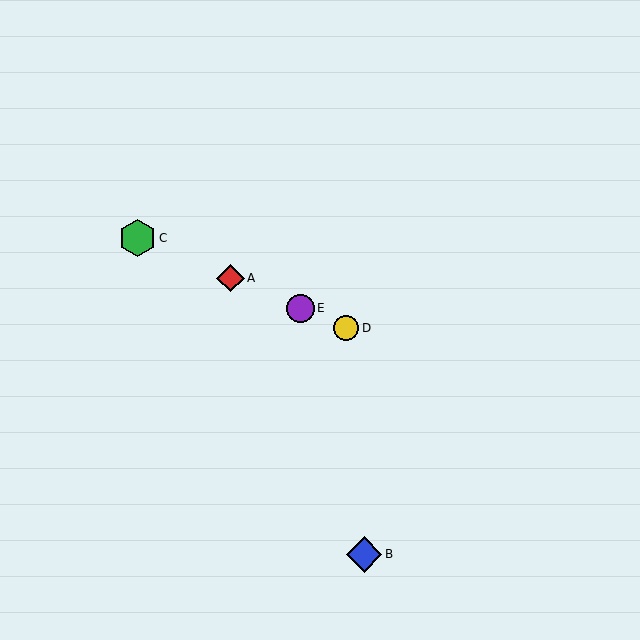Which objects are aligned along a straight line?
Objects A, C, D, E are aligned along a straight line.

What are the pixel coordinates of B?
Object B is at (364, 554).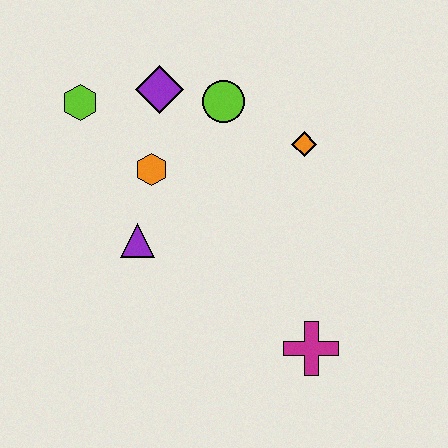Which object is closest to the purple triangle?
The orange hexagon is closest to the purple triangle.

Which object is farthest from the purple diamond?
The magenta cross is farthest from the purple diamond.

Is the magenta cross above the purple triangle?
No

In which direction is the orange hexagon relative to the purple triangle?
The orange hexagon is above the purple triangle.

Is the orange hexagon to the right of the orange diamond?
No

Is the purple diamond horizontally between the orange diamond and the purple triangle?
Yes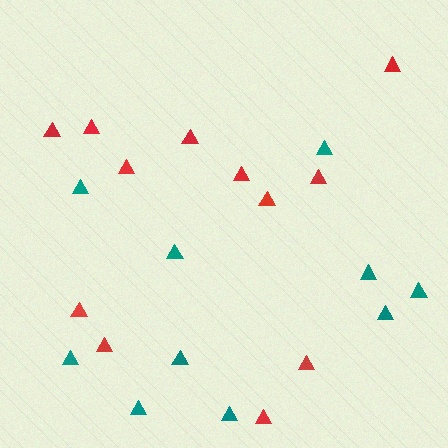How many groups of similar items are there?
There are 2 groups: one group of red triangles (12) and one group of teal triangles (10).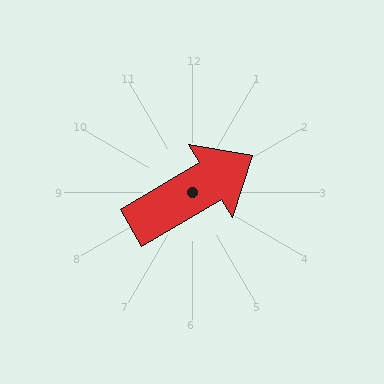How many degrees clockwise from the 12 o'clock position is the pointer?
Approximately 59 degrees.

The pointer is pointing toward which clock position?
Roughly 2 o'clock.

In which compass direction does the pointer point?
Northeast.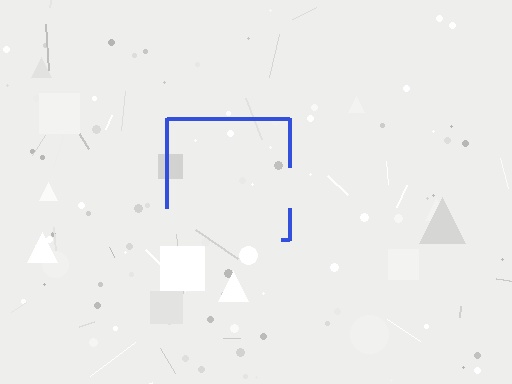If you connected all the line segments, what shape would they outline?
They would outline a square.